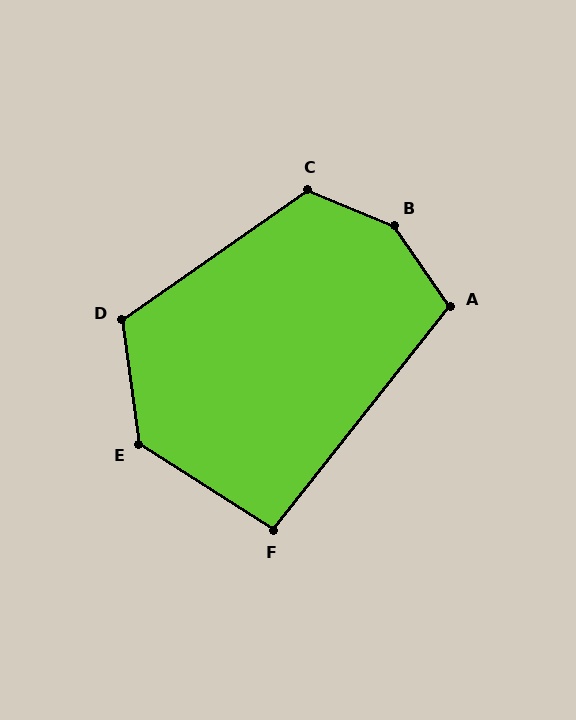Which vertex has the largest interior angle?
B, at approximately 147 degrees.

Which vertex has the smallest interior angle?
F, at approximately 96 degrees.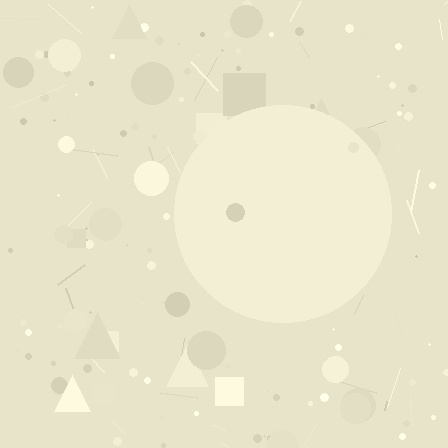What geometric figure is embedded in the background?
A circle is embedded in the background.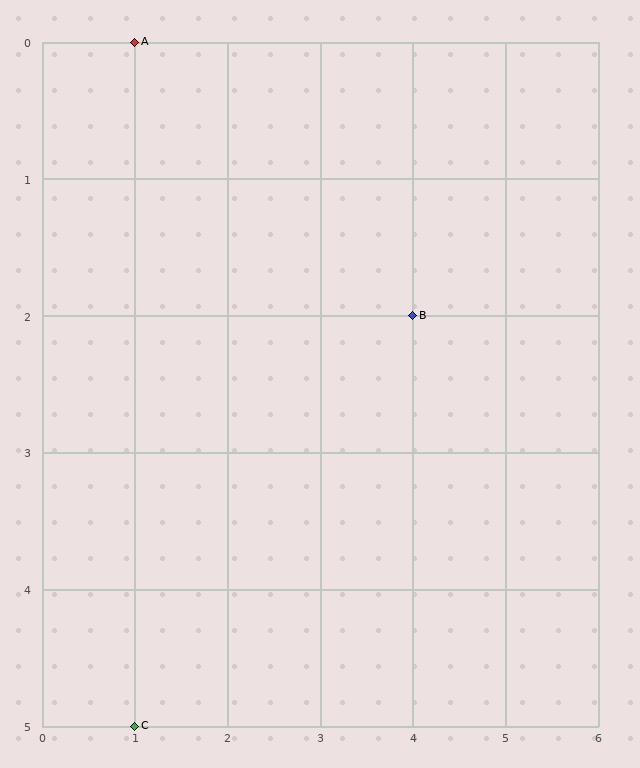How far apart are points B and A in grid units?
Points B and A are 3 columns and 2 rows apart (about 3.6 grid units diagonally).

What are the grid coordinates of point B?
Point B is at grid coordinates (4, 2).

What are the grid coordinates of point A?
Point A is at grid coordinates (1, 0).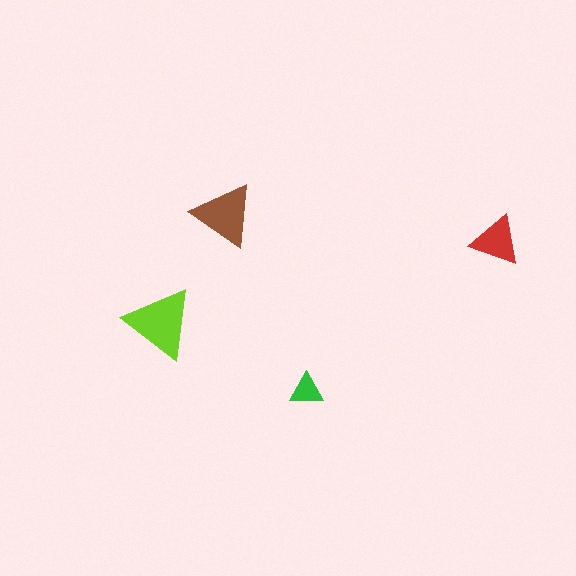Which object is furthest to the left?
The lime triangle is leftmost.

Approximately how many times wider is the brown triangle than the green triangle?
About 2 times wider.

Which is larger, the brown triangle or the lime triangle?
The lime one.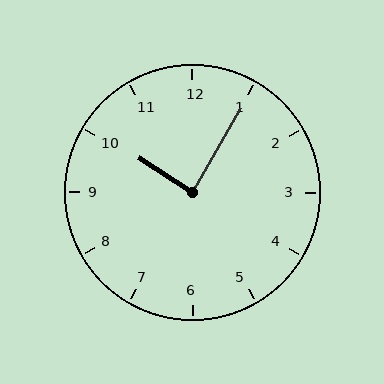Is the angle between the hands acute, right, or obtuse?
It is right.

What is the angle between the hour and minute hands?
Approximately 88 degrees.